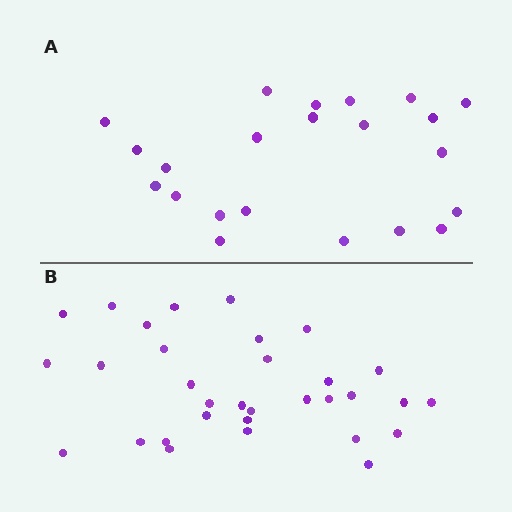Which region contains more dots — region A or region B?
Region B (the bottom region) has more dots.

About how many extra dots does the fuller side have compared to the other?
Region B has roughly 10 or so more dots than region A.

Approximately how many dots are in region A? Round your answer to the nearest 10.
About 20 dots. (The exact count is 22, which rounds to 20.)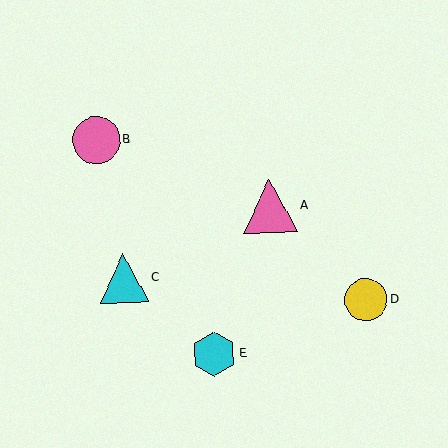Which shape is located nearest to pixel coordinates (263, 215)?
The pink triangle (labeled A) at (270, 206) is nearest to that location.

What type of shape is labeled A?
Shape A is a pink triangle.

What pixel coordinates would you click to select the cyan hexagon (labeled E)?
Click at (214, 354) to select the cyan hexagon E.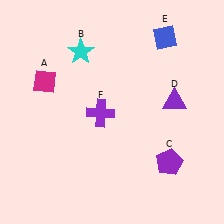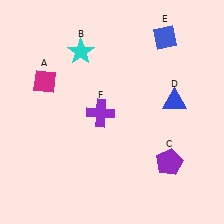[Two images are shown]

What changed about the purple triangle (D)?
In Image 1, D is purple. In Image 2, it changed to blue.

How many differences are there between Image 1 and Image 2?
There is 1 difference between the two images.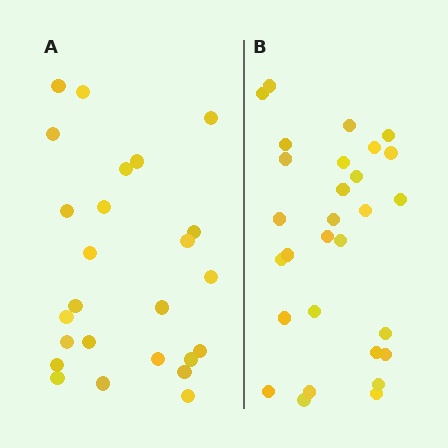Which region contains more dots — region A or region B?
Region B (the right region) has more dots.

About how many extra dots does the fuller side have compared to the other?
Region B has about 4 more dots than region A.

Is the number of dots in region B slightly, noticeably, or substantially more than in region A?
Region B has only slightly more — the two regions are fairly close. The ratio is roughly 1.2 to 1.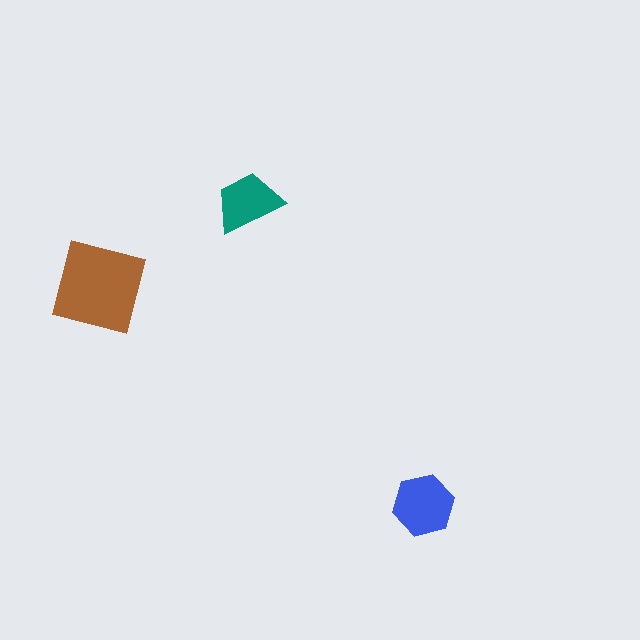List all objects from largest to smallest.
The brown square, the blue hexagon, the teal trapezoid.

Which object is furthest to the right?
The blue hexagon is rightmost.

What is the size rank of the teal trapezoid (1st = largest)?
3rd.